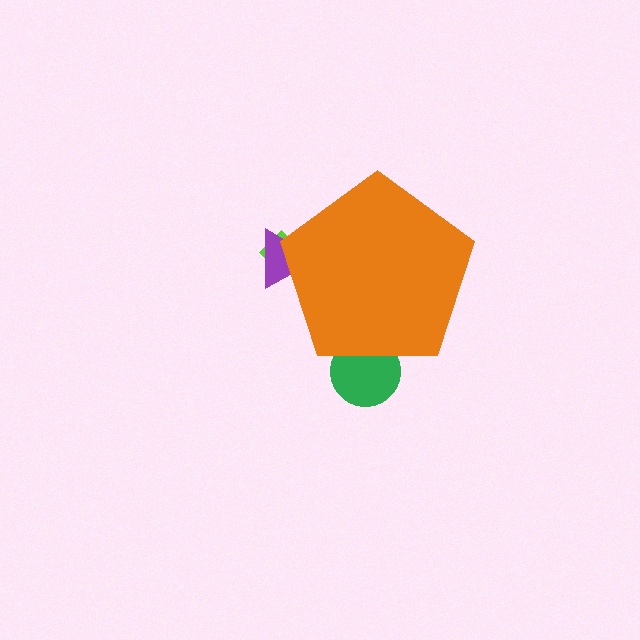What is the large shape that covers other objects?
An orange pentagon.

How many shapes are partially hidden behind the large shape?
3 shapes are partially hidden.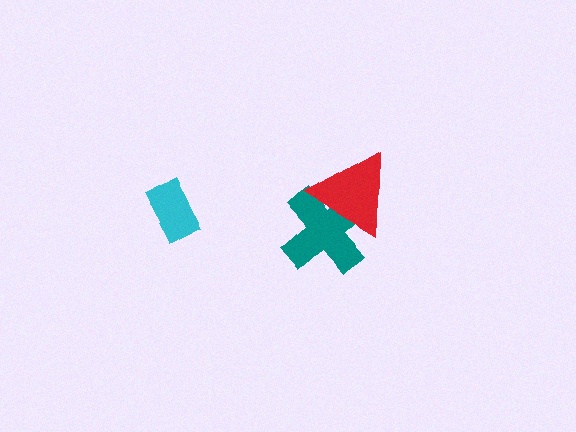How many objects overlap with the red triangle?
1 object overlaps with the red triangle.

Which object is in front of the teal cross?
The red triangle is in front of the teal cross.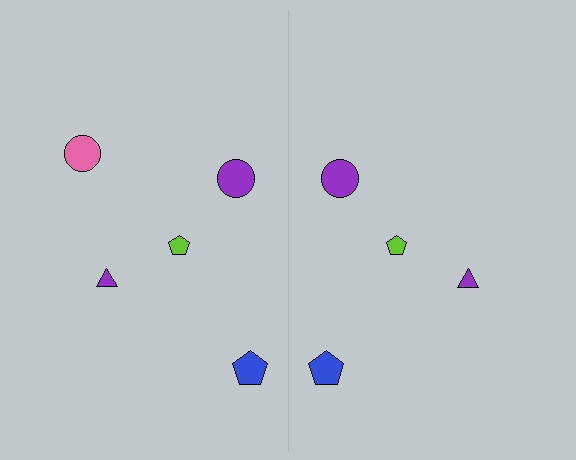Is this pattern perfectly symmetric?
No, the pattern is not perfectly symmetric. A pink circle is missing from the right side.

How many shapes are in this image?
There are 9 shapes in this image.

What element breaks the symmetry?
A pink circle is missing from the right side.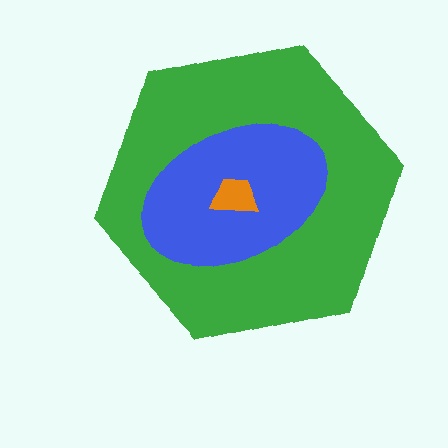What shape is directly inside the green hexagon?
The blue ellipse.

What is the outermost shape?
The green hexagon.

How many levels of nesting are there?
3.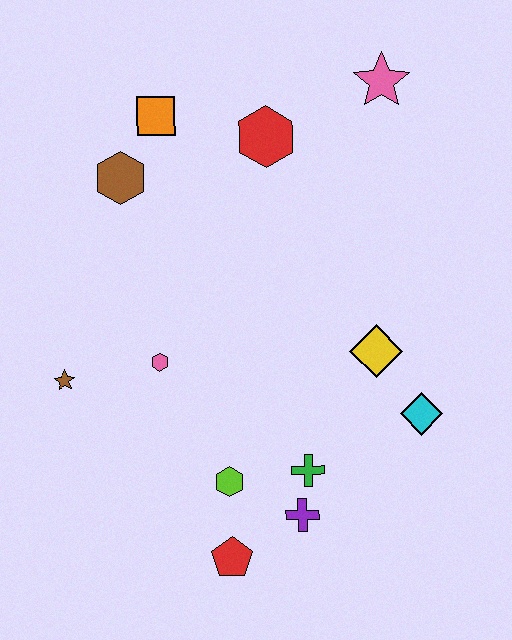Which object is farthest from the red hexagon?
The red pentagon is farthest from the red hexagon.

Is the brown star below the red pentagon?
No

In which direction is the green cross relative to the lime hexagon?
The green cross is to the right of the lime hexagon.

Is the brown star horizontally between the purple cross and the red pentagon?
No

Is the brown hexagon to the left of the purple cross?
Yes